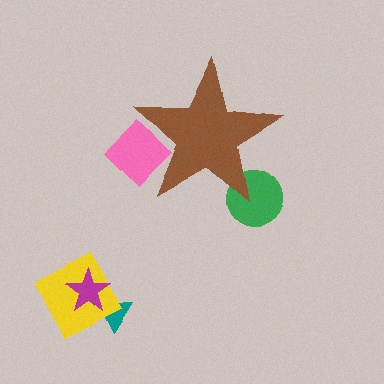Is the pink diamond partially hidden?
Yes, the pink diamond is partially hidden behind the brown star.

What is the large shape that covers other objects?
A brown star.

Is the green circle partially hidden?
Yes, the green circle is partially hidden behind the brown star.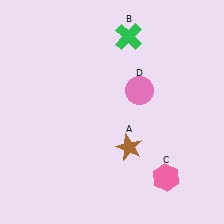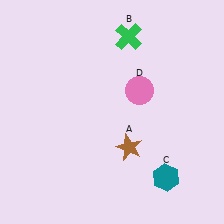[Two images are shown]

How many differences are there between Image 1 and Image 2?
There is 1 difference between the two images.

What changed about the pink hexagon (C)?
In Image 1, C is pink. In Image 2, it changed to teal.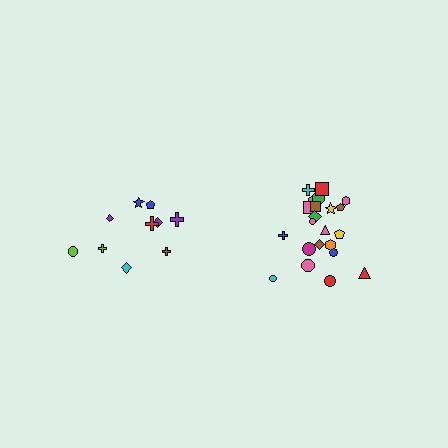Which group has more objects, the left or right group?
The right group.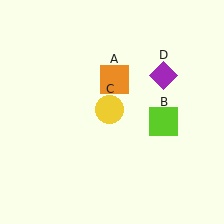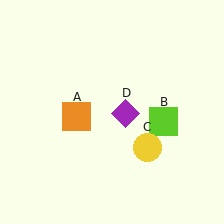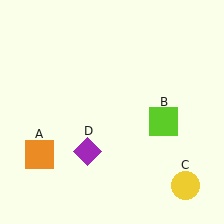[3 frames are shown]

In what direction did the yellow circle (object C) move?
The yellow circle (object C) moved down and to the right.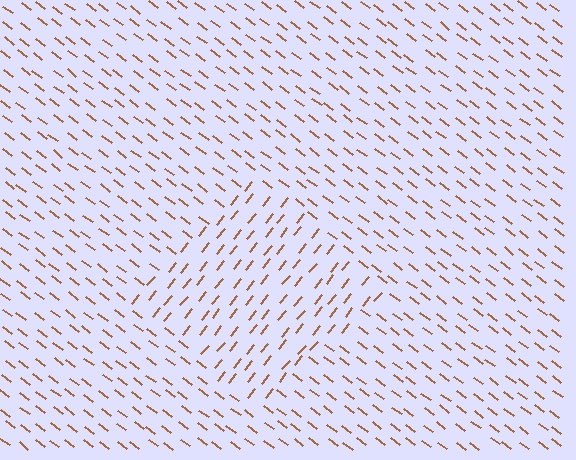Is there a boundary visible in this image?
Yes, there is a texture boundary formed by a change in line orientation.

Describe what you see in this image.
The image is filled with small brown line segments. A diamond region in the image has lines oriented differently from the surrounding lines, creating a visible texture boundary.